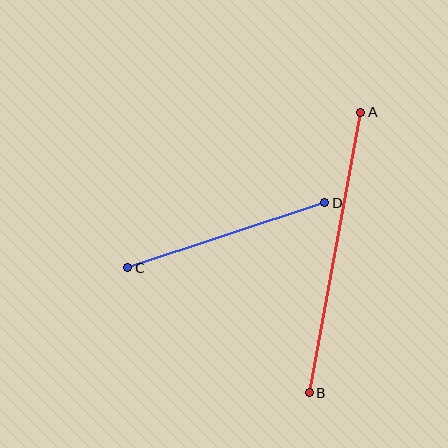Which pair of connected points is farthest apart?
Points A and B are farthest apart.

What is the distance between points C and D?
The distance is approximately 208 pixels.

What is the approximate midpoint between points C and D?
The midpoint is at approximately (226, 235) pixels.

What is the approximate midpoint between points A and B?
The midpoint is at approximately (335, 253) pixels.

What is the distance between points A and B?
The distance is approximately 285 pixels.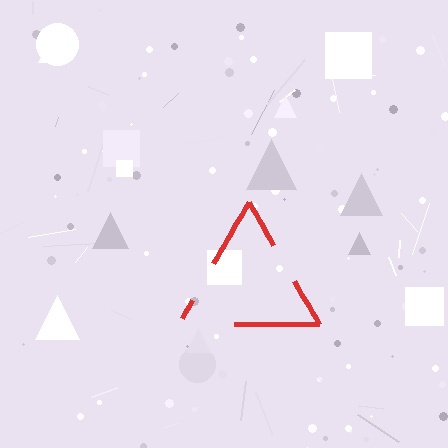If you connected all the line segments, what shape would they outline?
They would outline a triangle.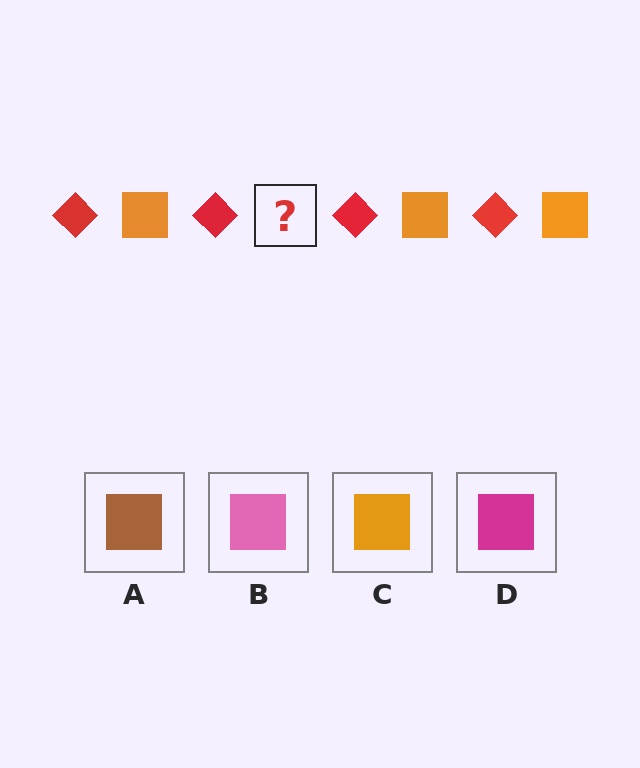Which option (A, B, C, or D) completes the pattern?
C.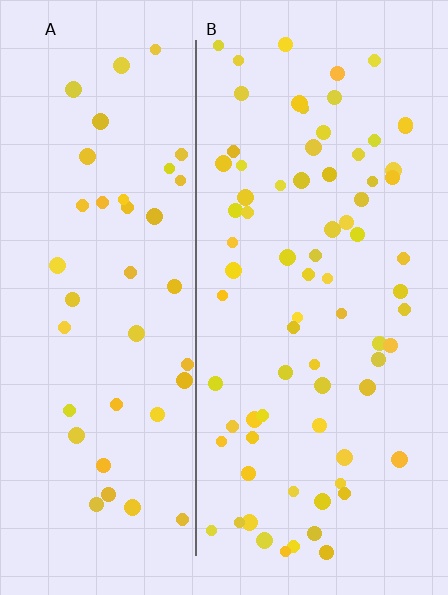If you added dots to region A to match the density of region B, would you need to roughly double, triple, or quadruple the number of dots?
Approximately double.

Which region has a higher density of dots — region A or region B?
B (the right).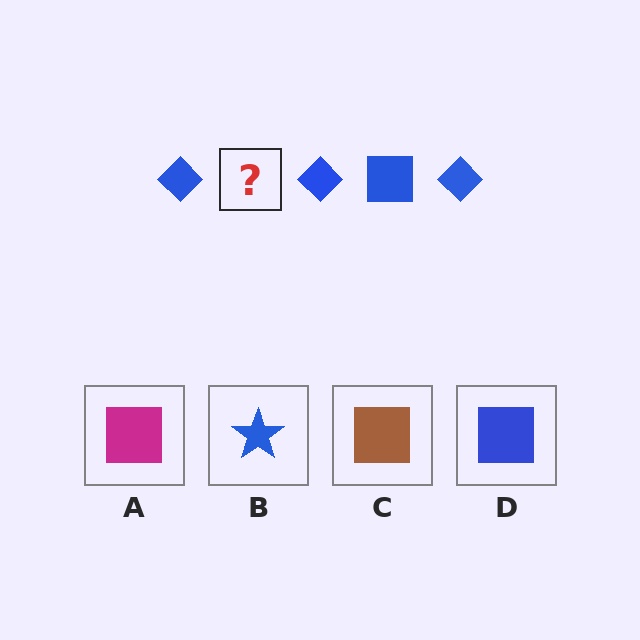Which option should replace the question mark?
Option D.